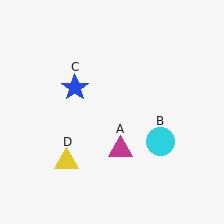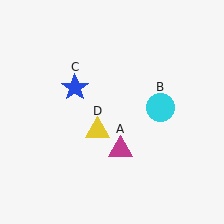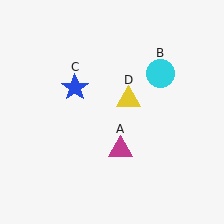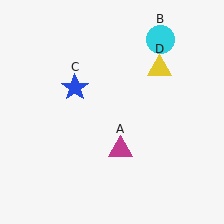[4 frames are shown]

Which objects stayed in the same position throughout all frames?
Magenta triangle (object A) and blue star (object C) remained stationary.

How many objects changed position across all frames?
2 objects changed position: cyan circle (object B), yellow triangle (object D).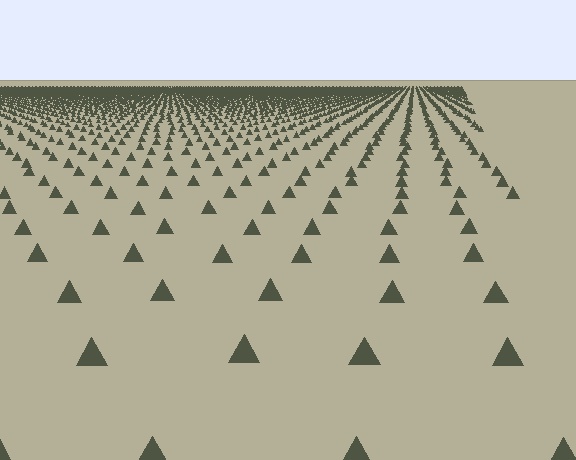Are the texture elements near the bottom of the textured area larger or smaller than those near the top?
Larger. Near the bottom, elements are closer to the viewer and appear at a bigger on-screen size.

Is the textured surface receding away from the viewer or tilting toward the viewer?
The surface is receding away from the viewer. Texture elements get smaller and denser toward the top.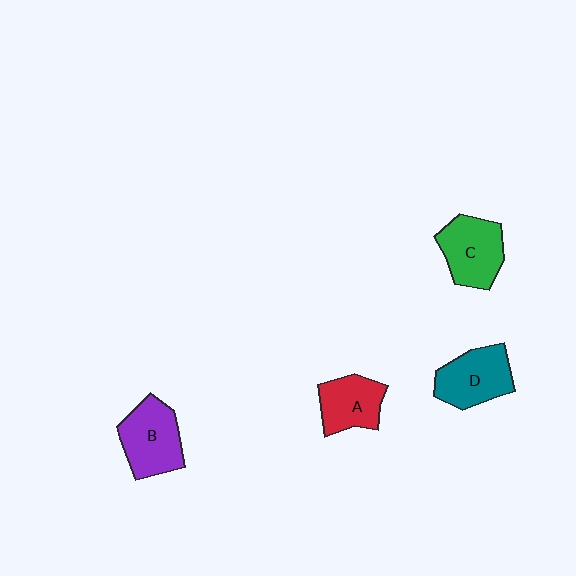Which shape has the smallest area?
Shape A (red).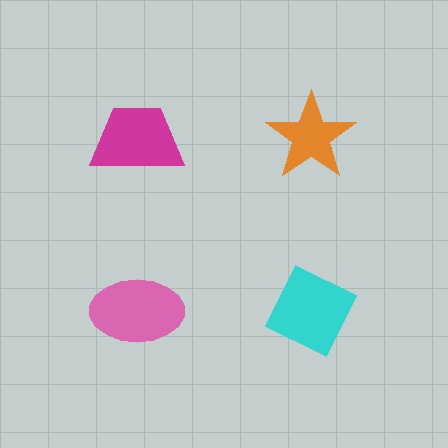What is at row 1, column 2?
An orange star.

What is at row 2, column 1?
A pink ellipse.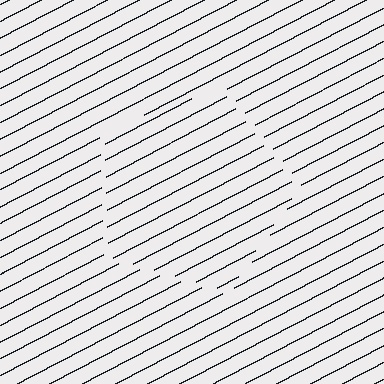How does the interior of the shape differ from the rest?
The interior of the shape contains the same grating, shifted by half a period — the contour is defined by the phase discontinuity where line-ends from the inner and outer gratings abut.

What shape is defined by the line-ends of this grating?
An illusory pentagon. The interior of the shape contains the same grating, shifted by half a period — the contour is defined by the phase discontinuity where line-ends from the inner and outer gratings abut.